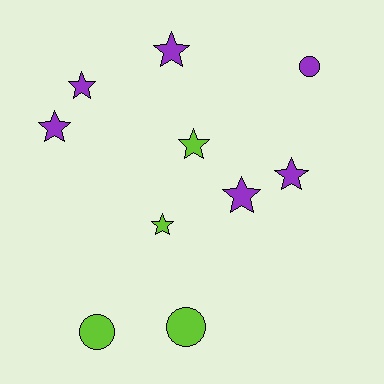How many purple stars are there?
There are 5 purple stars.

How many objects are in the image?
There are 10 objects.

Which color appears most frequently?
Purple, with 6 objects.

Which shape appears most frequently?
Star, with 7 objects.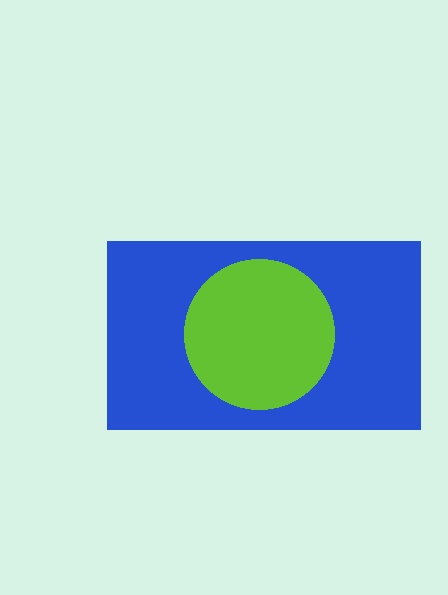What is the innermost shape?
The lime circle.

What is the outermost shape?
The blue rectangle.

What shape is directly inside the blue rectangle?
The lime circle.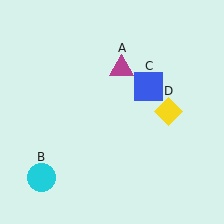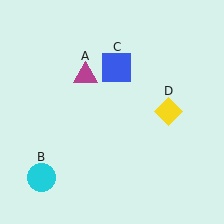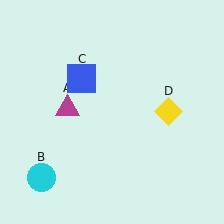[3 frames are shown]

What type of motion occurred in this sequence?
The magenta triangle (object A), blue square (object C) rotated counterclockwise around the center of the scene.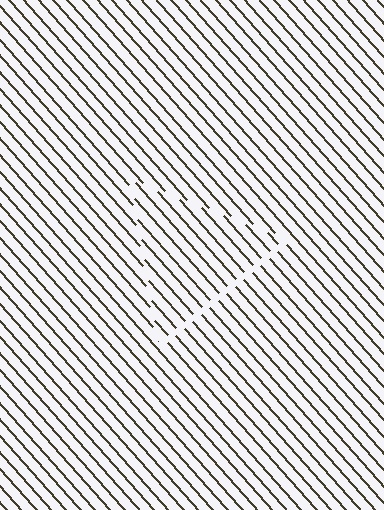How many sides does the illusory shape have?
3 sides — the line-ends trace a triangle.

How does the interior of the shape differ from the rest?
The interior of the shape contains the same grating, shifted by half a period — the contour is defined by the phase discontinuity where line-ends from the inner and outer gratings abut.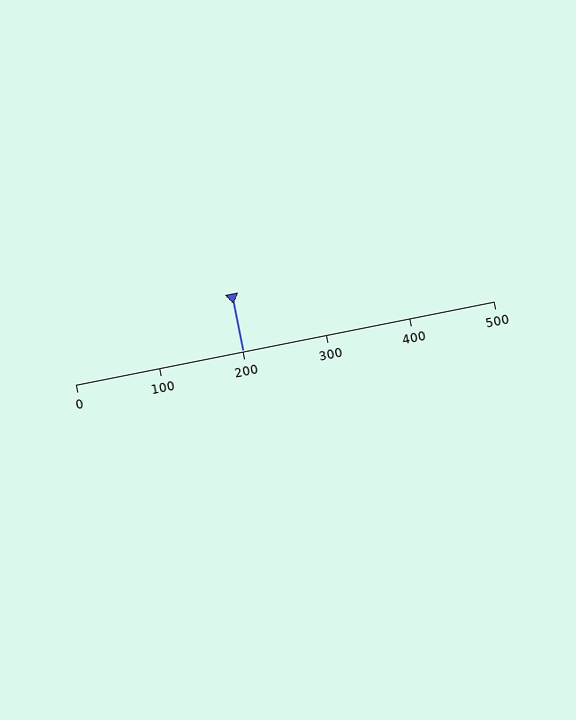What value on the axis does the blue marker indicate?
The marker indicates approximately 200.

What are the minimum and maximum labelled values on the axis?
The axis runs from 0 to 500.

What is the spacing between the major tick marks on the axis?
The major ticks are spaced 100 apart.